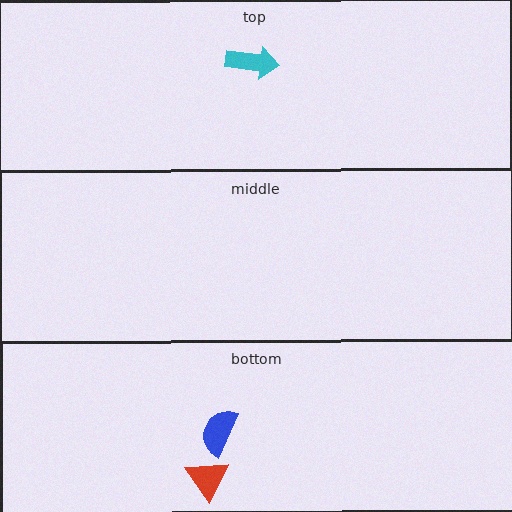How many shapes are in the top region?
1.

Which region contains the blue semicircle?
The bottom region.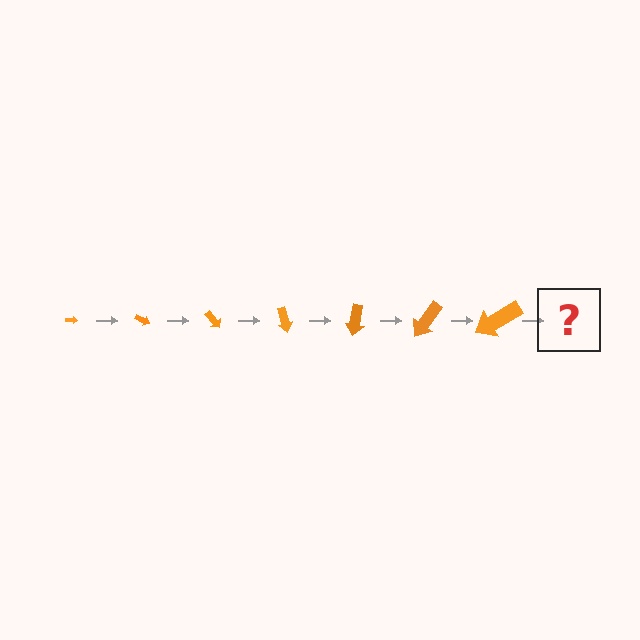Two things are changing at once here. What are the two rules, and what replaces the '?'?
The two rules are that the arrow grows larger each step and it rotates 25 degrees each step. The '?' should be an arrow, larger than the previous one and rotated 175 degrees from the start.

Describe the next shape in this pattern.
It should be an arrow, larger than the previous one and rotated 175 degrees from the start.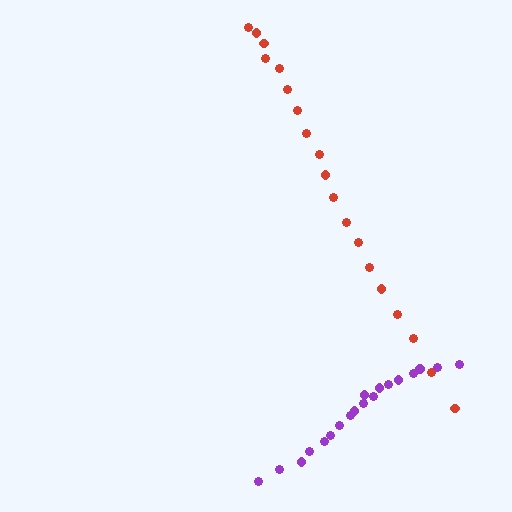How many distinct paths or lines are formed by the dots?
There are 2 distinct paths.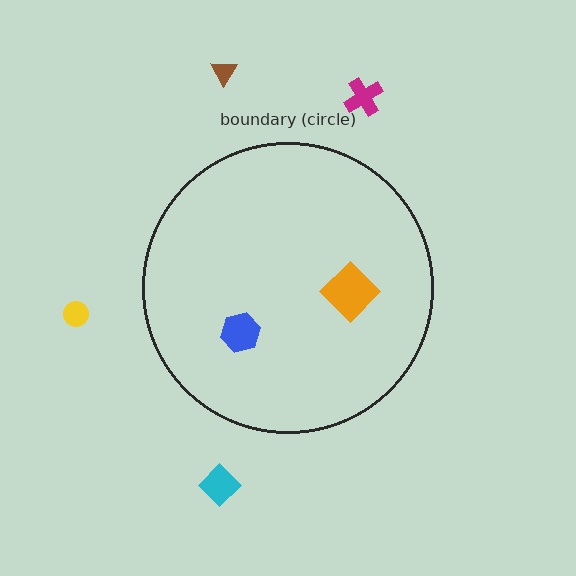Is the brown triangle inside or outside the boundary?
Outside.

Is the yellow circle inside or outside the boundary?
Outside.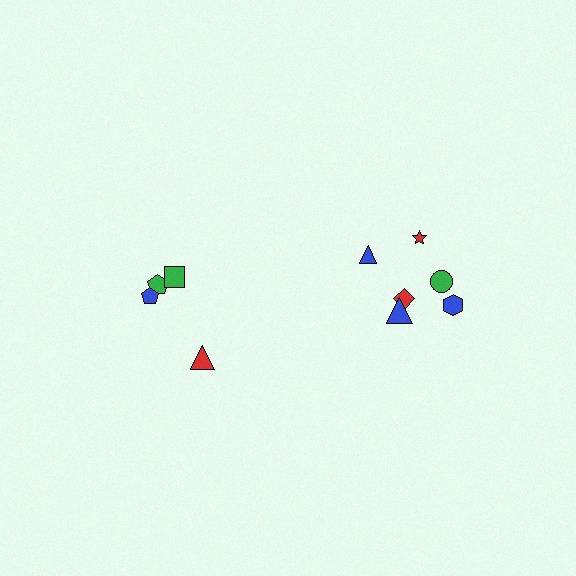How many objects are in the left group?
There are 4 objects.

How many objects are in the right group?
There are 6 objects.